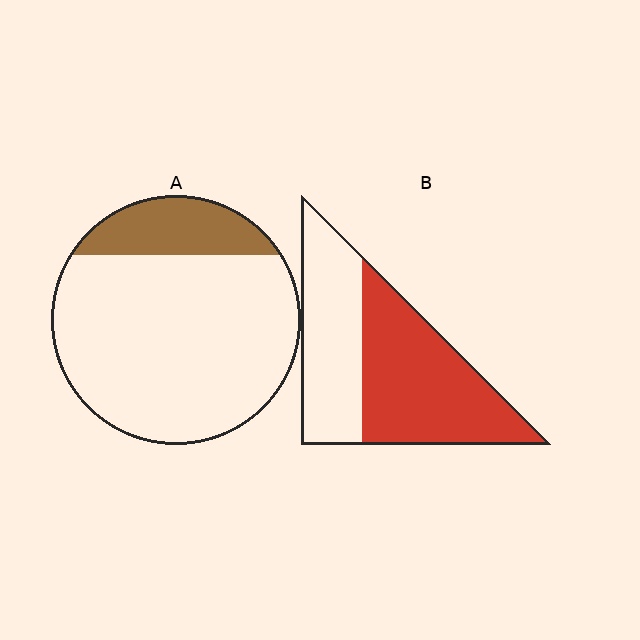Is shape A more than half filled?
No.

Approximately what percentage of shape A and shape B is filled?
A is approximately 20% and B is approximately 55%.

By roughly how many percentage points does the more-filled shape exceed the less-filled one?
By roughly 40 percentage points (B over A).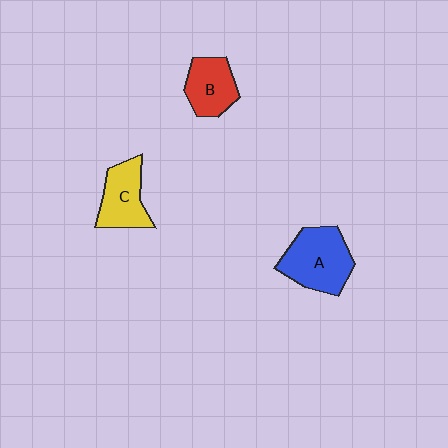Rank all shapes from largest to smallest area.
From largest to smallest: A (blue), C (yellow), B (red).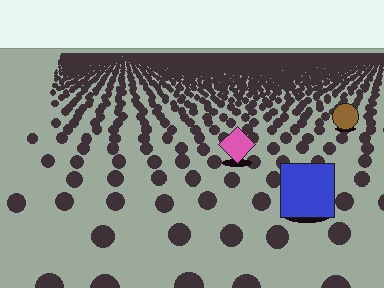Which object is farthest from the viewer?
The brown circle is farthest from the viewer. It appears smaller and the ground texture around it is denser.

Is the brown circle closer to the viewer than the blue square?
No. The blue square is closer — you can tell from the texture gradient: the ground texture is coarser near it.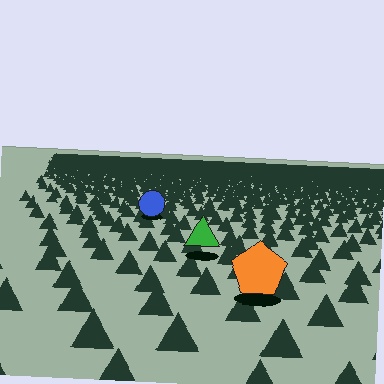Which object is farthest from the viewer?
The blue circle is farthest from the viewer. It appears smaller and the ground texture around it is denser.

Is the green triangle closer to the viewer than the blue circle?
Yes. The green triangle is closer — you can tell from the texture gradient: the ground texture is coarser near it.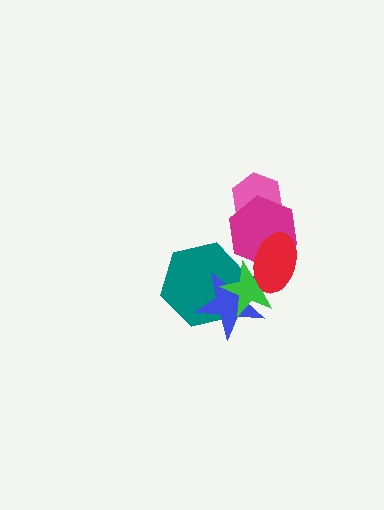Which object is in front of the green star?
The red ellipse is in front of the green star.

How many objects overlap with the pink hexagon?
1 object overlaps with the pink hexagon.